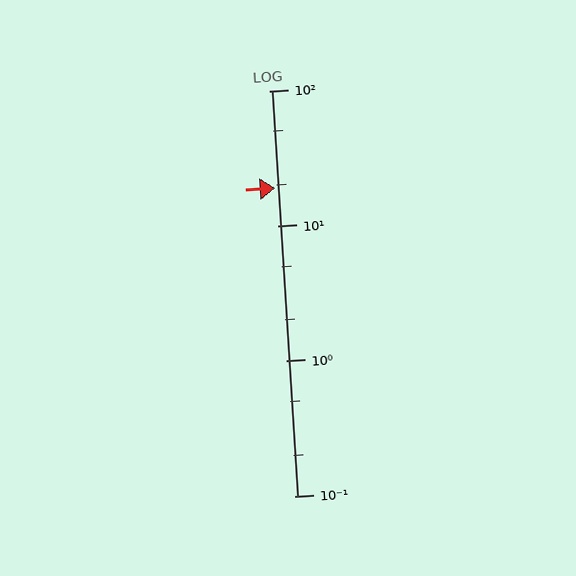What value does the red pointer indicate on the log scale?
The pointer indicates approximately 19.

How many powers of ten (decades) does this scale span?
The scale spans 3 decades, from 0.1 to 100.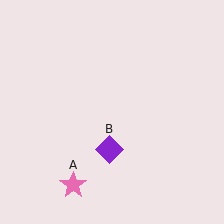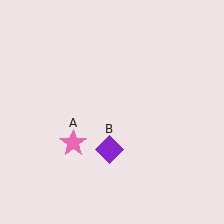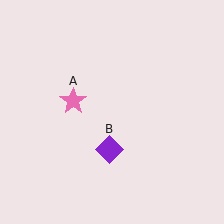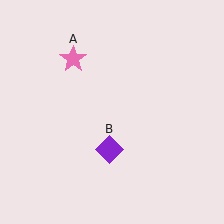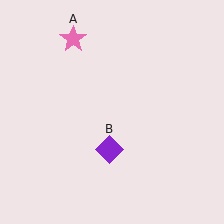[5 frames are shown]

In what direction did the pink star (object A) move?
The pink star (object A) moved up.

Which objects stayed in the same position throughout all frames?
Purple diamond (object B) remained stationary.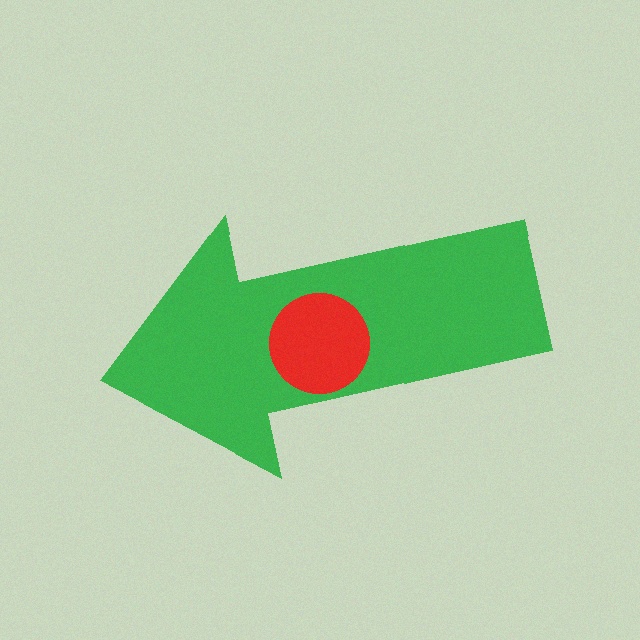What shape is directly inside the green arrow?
The red circle.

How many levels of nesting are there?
2.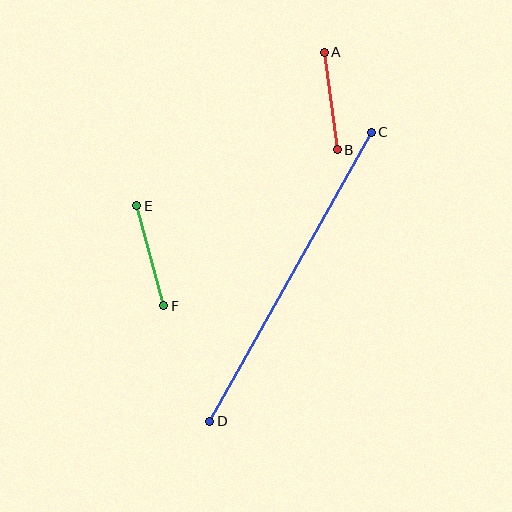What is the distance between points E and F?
The distance is approximately 103 pixels.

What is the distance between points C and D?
The distance is approximately 331 pixels.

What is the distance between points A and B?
The distance is approximately 98 pixels.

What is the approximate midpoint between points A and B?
The midpoint is at approximately (331, 101) pixels.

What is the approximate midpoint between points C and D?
The midpoint is at approximately (291, 277) pixels.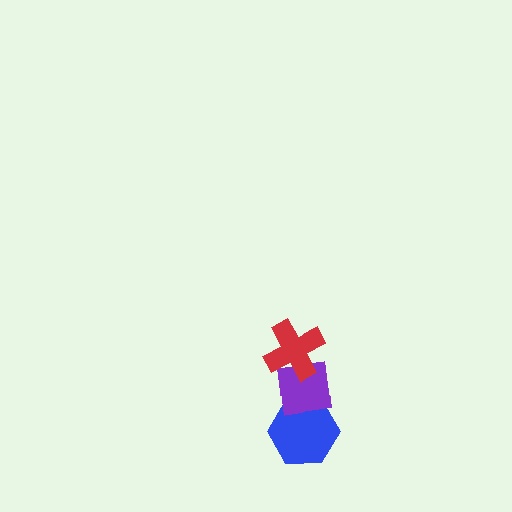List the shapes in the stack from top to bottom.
From top to bottom: the red cross, the purple square, the blue hexagon.